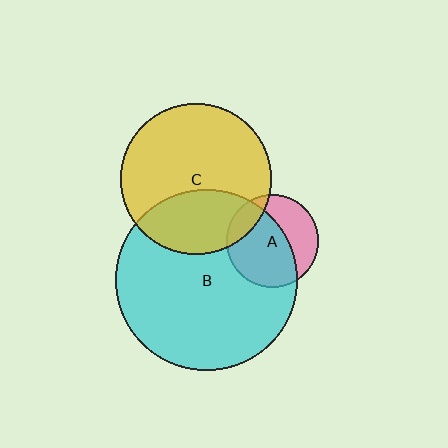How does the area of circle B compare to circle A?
Approximately 3.9 times.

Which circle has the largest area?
Circle B (cyan).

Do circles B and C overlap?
Yes.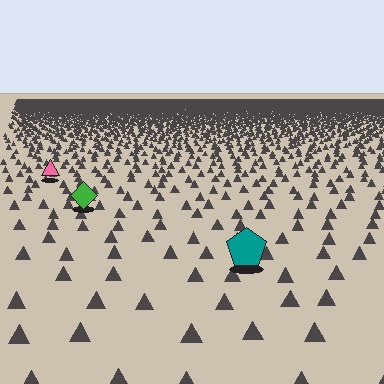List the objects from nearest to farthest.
From nearest to farthest: the teal pentagon, the green diamond, the pink triangle.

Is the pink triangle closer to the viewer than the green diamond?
No. The green diamond is closer — you can tell from the texture gradient: the ground texture is coarser near it.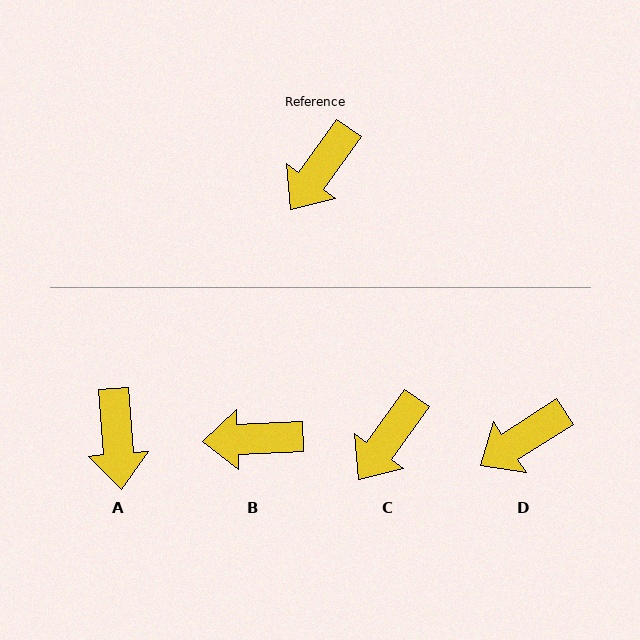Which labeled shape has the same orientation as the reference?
C.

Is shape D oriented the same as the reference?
No, it is off by about 22 degrees.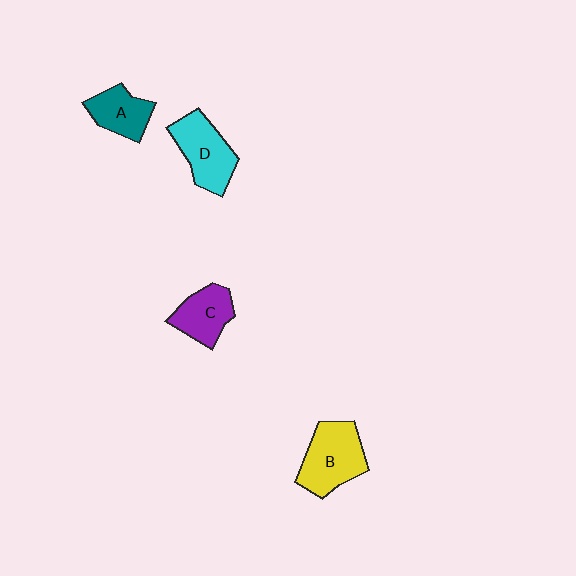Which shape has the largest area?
Shape B (yellow).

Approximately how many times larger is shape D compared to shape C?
Approximately 1.3 times.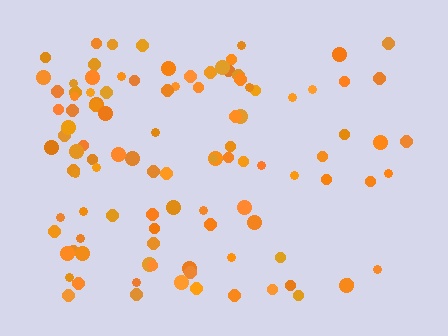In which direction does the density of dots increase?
From right to left, with the left side densest.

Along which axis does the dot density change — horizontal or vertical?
Horizontal.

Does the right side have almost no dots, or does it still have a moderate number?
Still a moderate number, just noticeably fewer than the left.